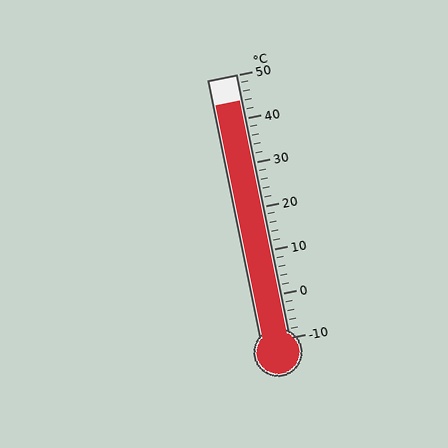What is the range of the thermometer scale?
The thermometer scale ranges from -10°C to 50°C.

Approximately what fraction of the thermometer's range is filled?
The thermometer is filled to approximately 90% of its range.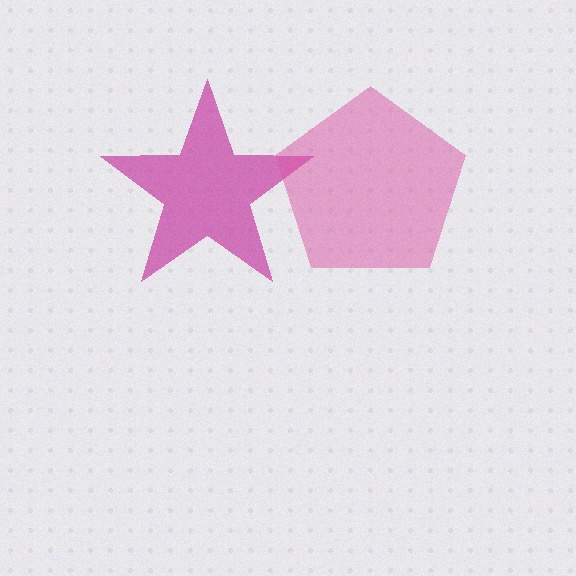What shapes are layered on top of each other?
The layered shapes are: a magenta star, a pink pentagon.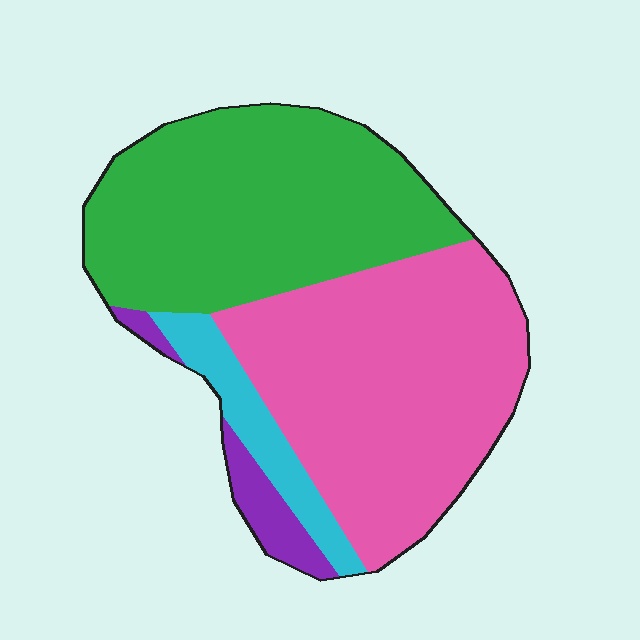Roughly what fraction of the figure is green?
Green covers roughly 40% of the figure.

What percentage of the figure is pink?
Pink covers 45% of the figure.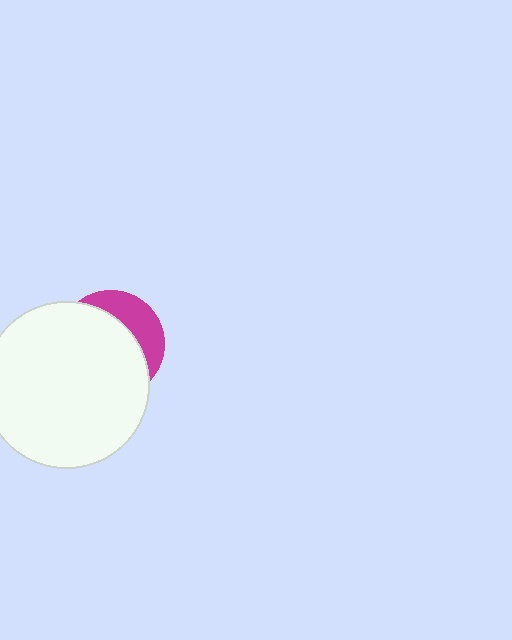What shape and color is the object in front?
The object in front is a white circle.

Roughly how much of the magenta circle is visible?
A small part of it is visible (roughly 30%).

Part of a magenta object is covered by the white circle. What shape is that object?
It is a circle.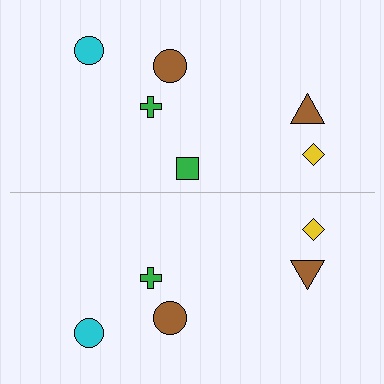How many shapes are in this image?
There are 11 shapes in this image.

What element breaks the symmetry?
A green square is missing from the bottom side.